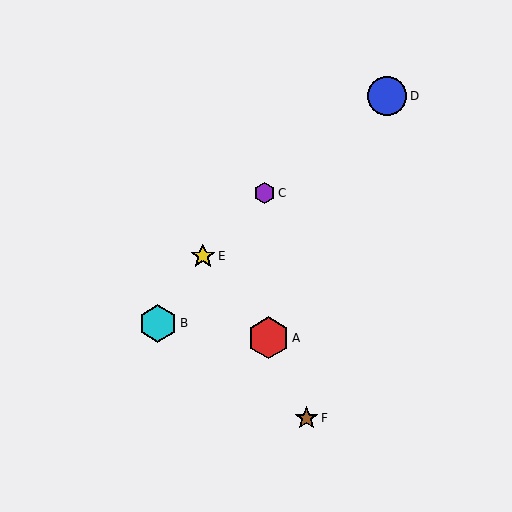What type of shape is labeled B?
Shape B is a cyan hexagon.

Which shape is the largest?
The red hexagon (labeled A) is the largest.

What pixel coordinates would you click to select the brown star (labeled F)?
Click at (307, 418) to select the brown star F.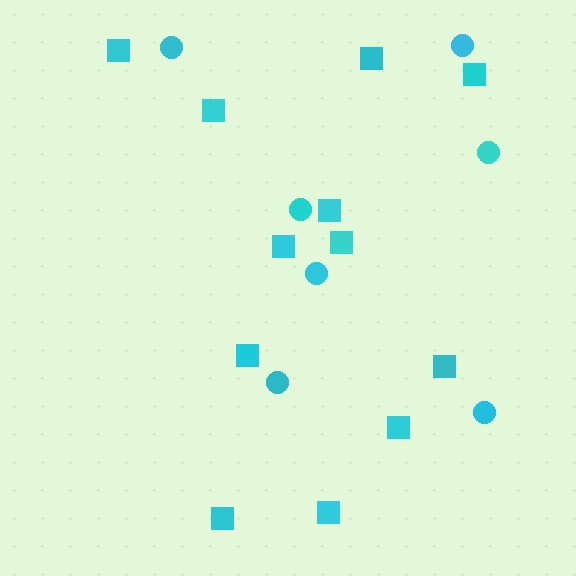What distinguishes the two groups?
There are 2 groups: one group of circles (7) and one group of squares (12).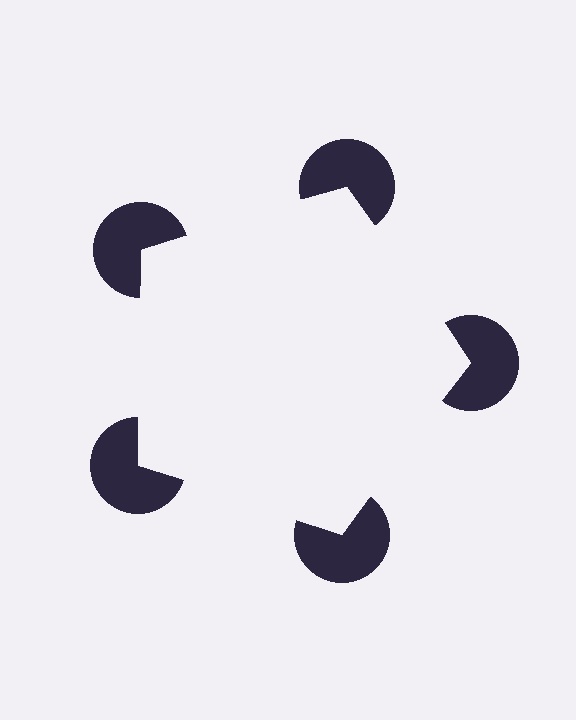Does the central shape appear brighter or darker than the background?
It typically appears slightly brighter than the background, even though no actual brightness change is drawn.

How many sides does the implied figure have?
5 sides.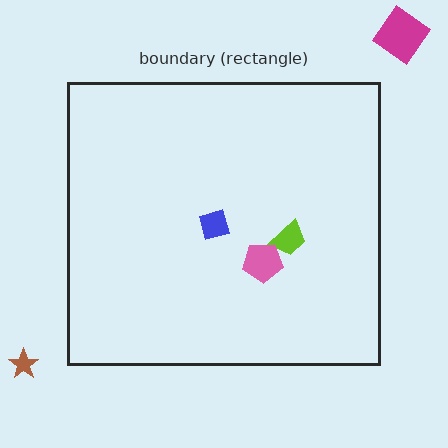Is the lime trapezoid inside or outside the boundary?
Inside.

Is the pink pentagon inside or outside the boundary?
Inside.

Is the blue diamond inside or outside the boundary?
Inside.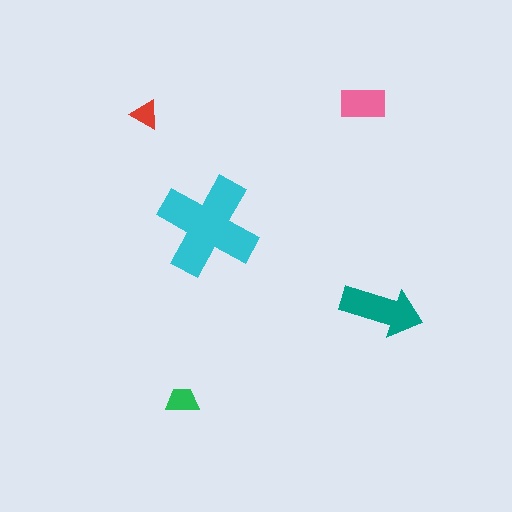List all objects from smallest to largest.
The red triangle, the green trapezoid, the pink rectangle, the teal arrow, the cyan cross.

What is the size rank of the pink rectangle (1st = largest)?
3rd.